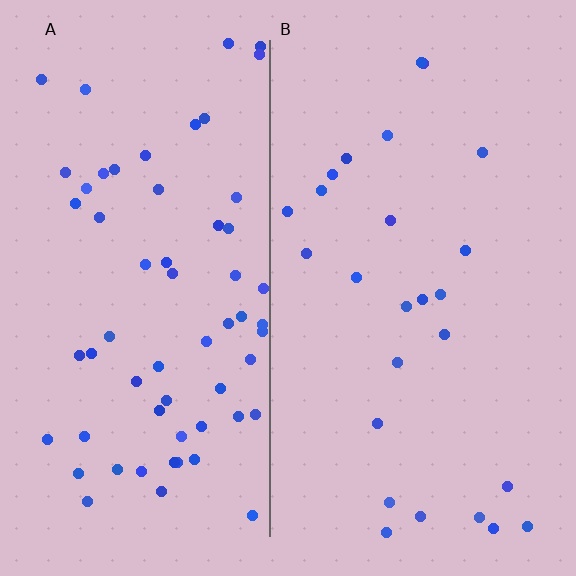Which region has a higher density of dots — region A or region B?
A (the left).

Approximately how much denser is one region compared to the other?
Approximately 2.4× — region A over region B.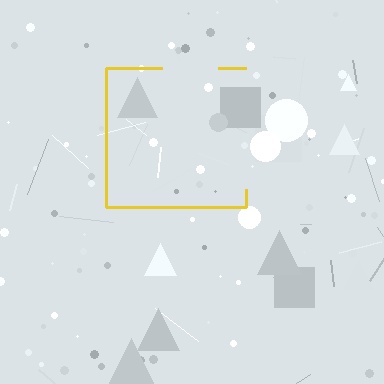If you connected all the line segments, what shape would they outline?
They would outline a square.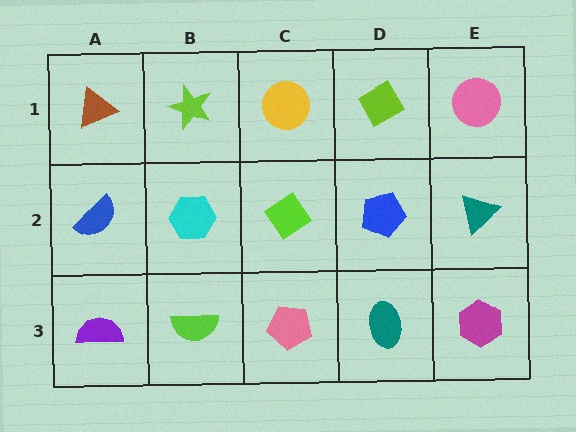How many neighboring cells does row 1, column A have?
2.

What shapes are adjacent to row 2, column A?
A brown triangle (row 1, column A), a purple semicircle (row 3, column A), a cyan hexagon (row 2, column B).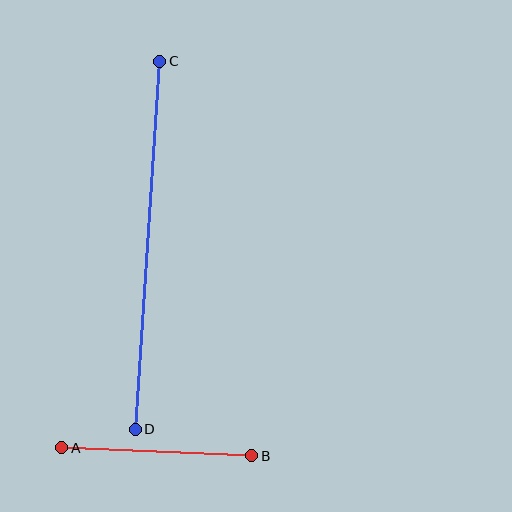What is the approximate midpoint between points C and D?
The midpoint is at approximately (148, 245) pixels.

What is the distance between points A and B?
The distance is approximately 191 pixels.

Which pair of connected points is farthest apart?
Points C and D are farthest apart.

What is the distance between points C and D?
The distance is approximately 369 pixels.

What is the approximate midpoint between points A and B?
The midpoint is at approximately (157, 452) pixels.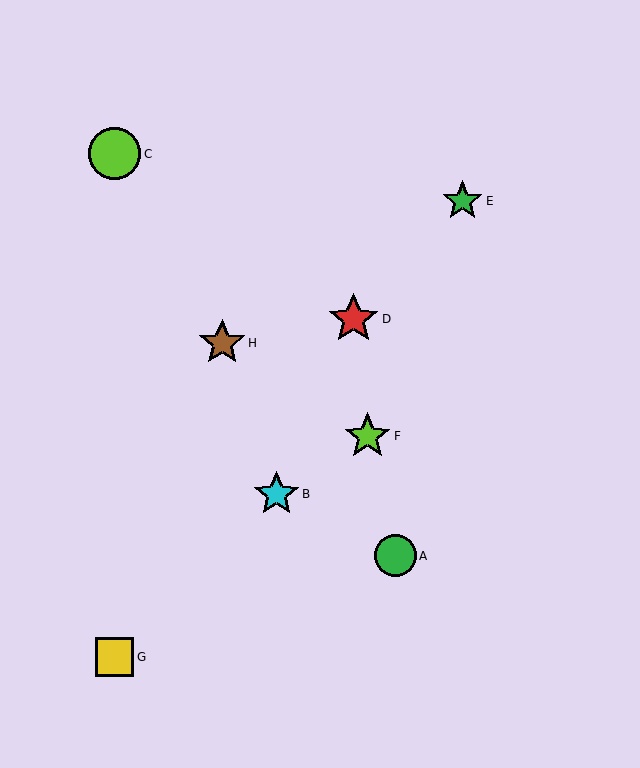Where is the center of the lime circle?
The center of the lime circle is at (115, 154).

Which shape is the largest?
The lime circle (labeled C) is the largest.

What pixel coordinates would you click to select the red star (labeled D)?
Click at (354, 319) to select the red star D.